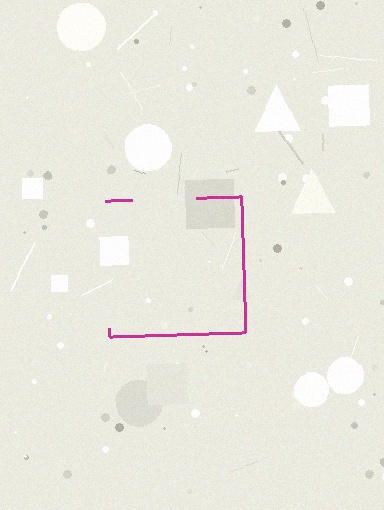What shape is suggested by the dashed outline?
The dashed outline suggests a square.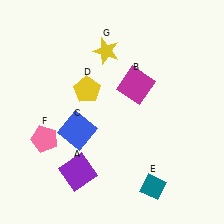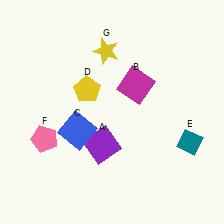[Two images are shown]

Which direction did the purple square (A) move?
The purple square (A) moved up.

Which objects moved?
The objects that moved are: the purple square (A), the teal diamond (E).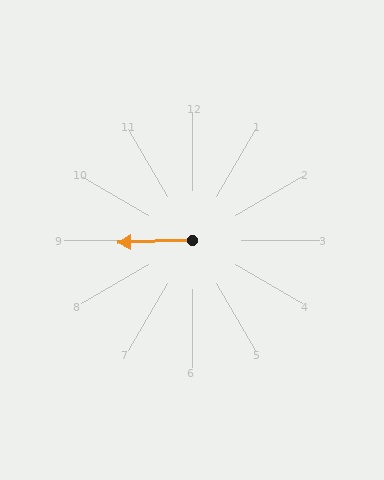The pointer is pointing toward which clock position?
Roughly 9 o'clock.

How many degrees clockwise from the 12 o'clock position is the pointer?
Approximately 268 degrees.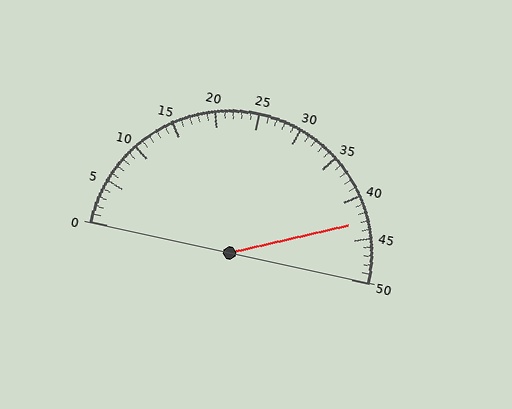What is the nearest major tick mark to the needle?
The nearest major tick mark is 45.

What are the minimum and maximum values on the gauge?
The gauge ranges from 0 to 50.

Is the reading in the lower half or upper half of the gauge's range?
The reading is in the upper half of the range (0 to 50).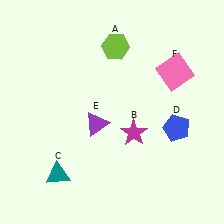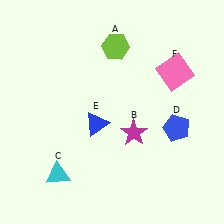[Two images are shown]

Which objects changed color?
C changed from teal to cyan. E changed from purple to blue.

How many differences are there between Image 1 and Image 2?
There are 2 differences between the two images.